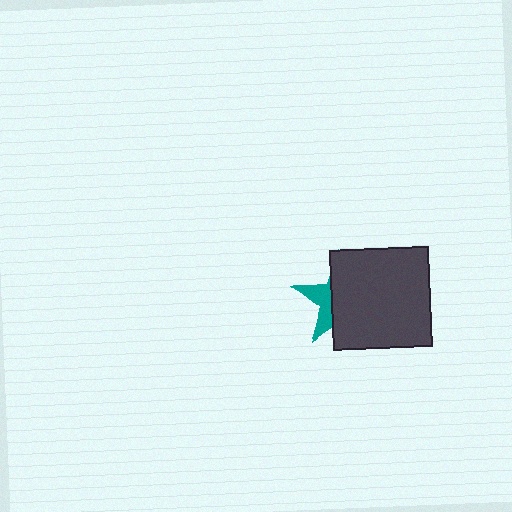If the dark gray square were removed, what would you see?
You would see the complete teal star.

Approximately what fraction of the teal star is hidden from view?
Roughly 68% of the teal star is hidden behind the dark gray square.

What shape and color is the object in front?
The object in front is a dark gray square.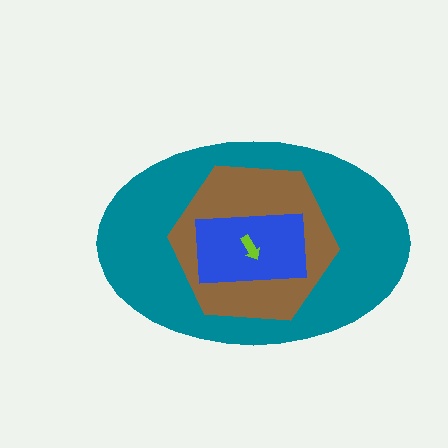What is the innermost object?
The lime arrow.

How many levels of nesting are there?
4.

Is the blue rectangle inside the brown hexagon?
Yes.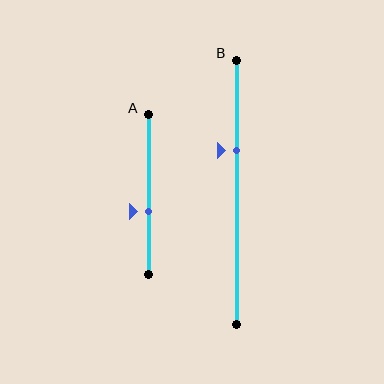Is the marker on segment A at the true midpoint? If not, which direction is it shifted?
No, the marker on segment A is shifted downward by about 11% of the segment length.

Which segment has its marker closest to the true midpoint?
Segment A has its marker closest to the true midpoint.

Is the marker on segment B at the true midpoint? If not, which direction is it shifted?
No, the marker on segment B is shifted upward by about 16% of the segment length.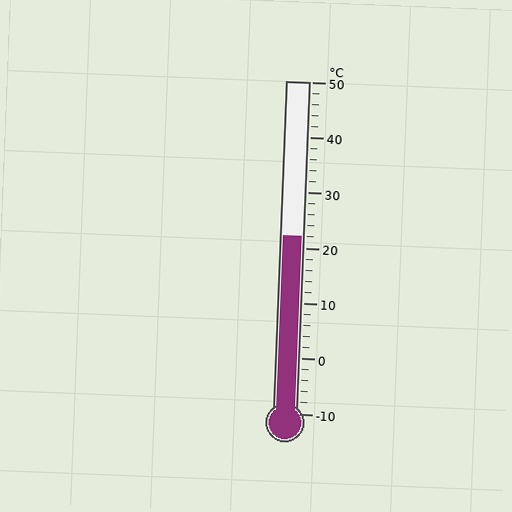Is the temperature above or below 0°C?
The temperature is above 0°C.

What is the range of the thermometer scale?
The thermometer scale ranges from -10°C to 50°C.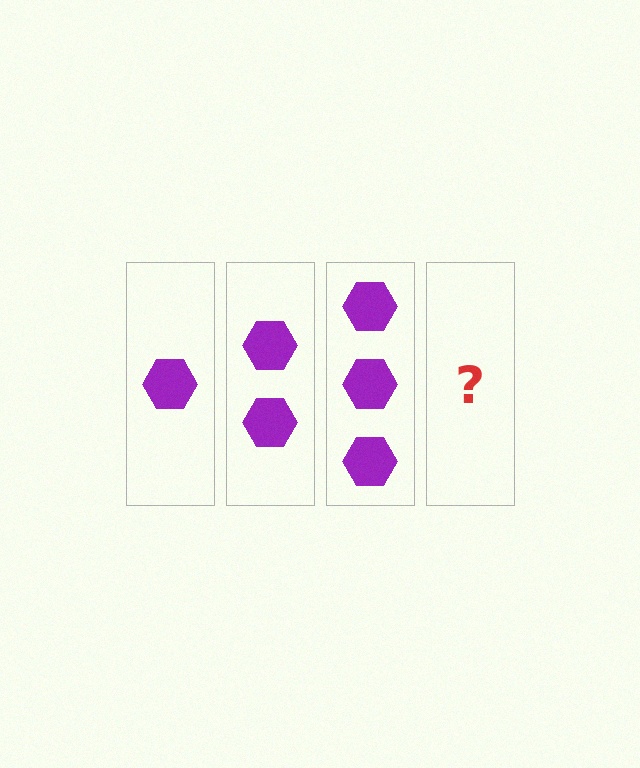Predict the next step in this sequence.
The next step is 4 hexagons.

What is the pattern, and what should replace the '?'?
The pattern is that each step adds one more hexagon. The '?' should be 4 hexagons.